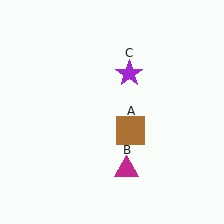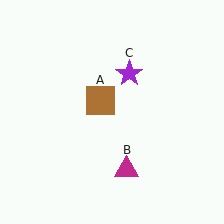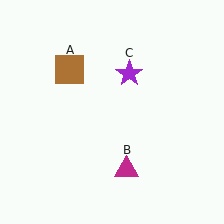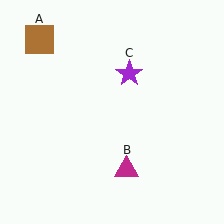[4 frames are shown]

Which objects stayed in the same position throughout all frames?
Magenta triangle (object B) and purple star (object C) remained stationary.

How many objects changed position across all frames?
1 object changed position: brown square (object A).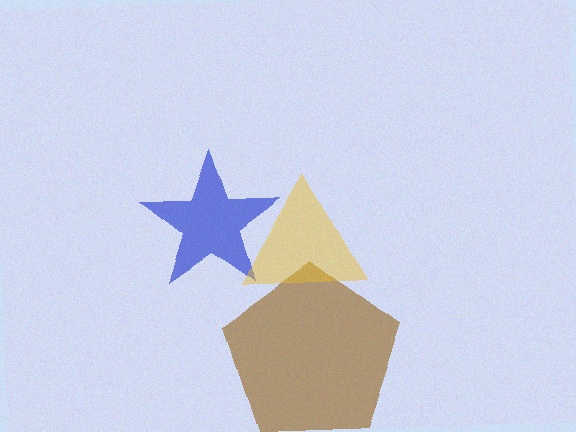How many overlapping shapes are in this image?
There are 3 overlapping shapes in the image.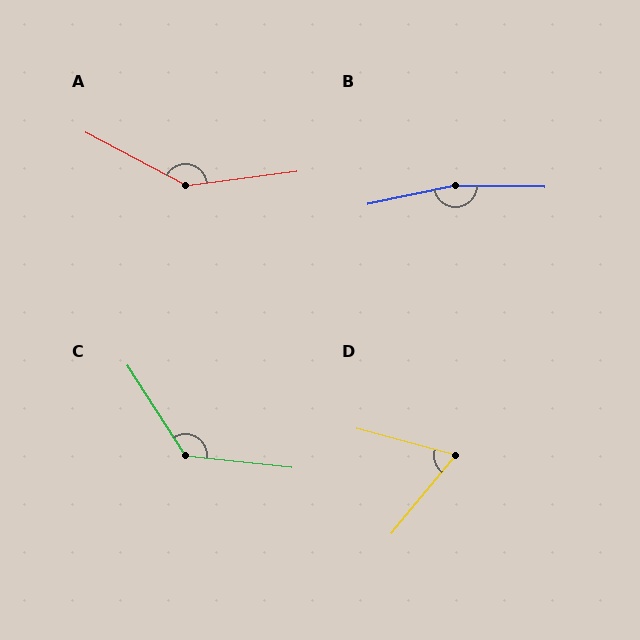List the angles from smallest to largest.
D (65°), C (129°), A (145°), B (167°).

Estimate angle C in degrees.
Approximately 129 degrees.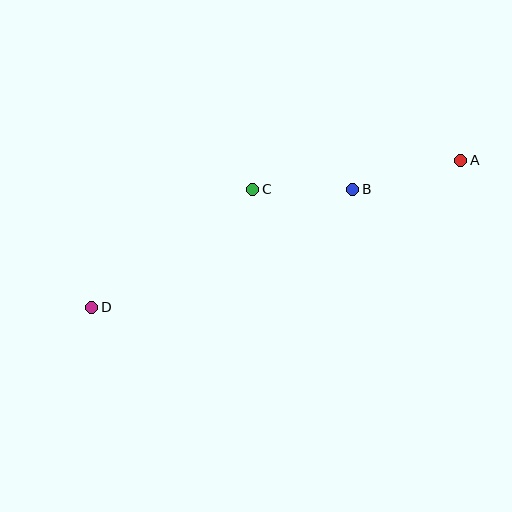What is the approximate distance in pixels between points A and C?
The distance between A and C is approximately 210 pixels.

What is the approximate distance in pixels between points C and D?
The distance between C and D is approximately 199 pixels.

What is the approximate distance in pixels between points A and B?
The distance between A and B is approximately 112 pixels.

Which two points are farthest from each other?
Points A and D are farthest from each other.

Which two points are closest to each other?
Points B and C are closest to each other.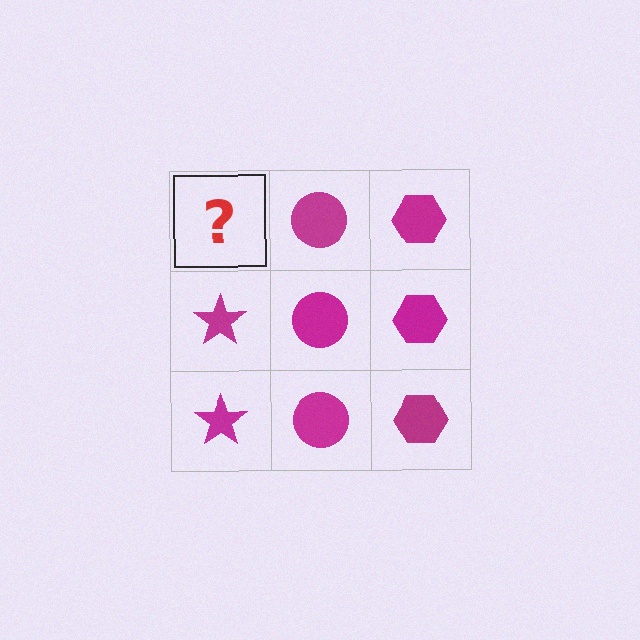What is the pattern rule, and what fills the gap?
The rule is that each column has a consistent shape. The gap should be filled with a magenta star.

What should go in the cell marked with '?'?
The missing cell should contain a magenta star.